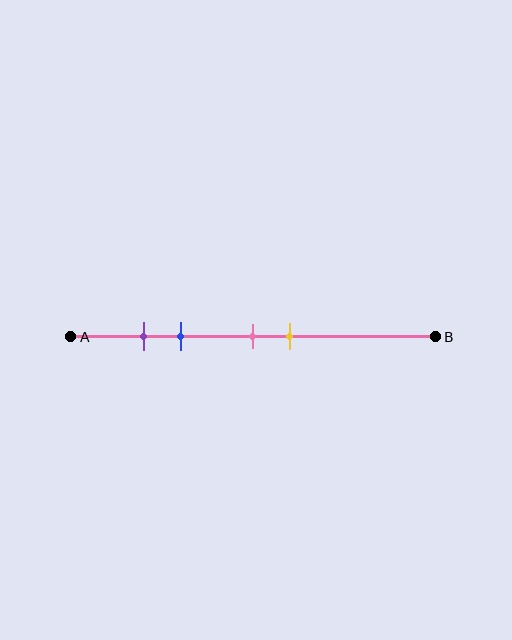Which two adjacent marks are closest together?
The purple and blue marks are the closest adjacent pair.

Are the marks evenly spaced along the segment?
No, the marks are not evenly spaced.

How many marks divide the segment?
There are 4 marks dividing the segment.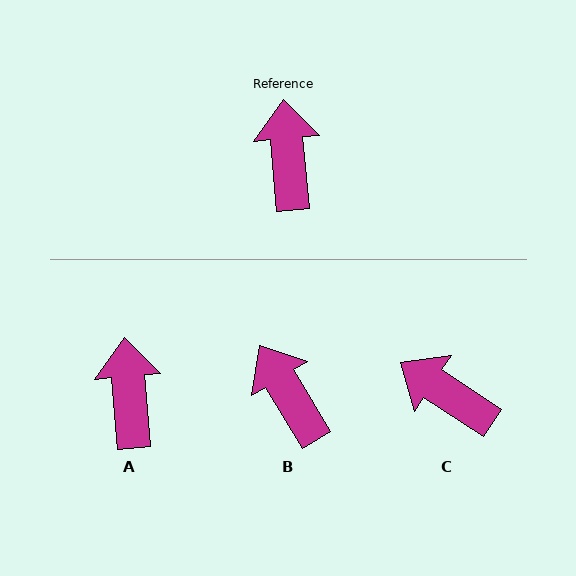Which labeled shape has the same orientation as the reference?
A.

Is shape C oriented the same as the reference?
No, it is off by about 51 degrees.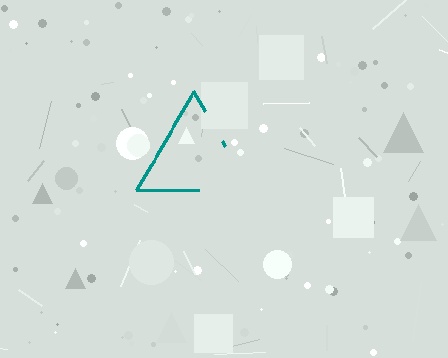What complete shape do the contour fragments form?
The contour fragments form a triangle.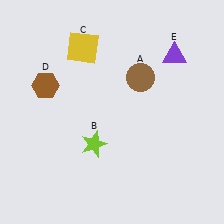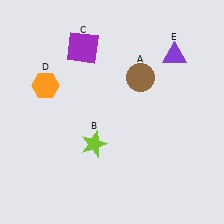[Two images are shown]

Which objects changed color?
C changed from yellow to purple. D changed from brown to orange.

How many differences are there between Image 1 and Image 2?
There are 2 differences between the two images.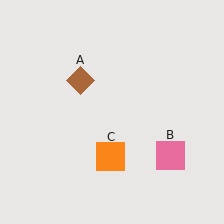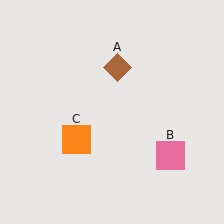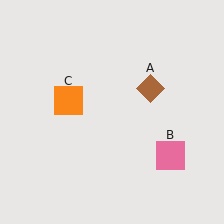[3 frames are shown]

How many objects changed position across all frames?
2 objects changed position: brown diamond (object A), orange square (object C).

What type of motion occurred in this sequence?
The brown diamond (object A), orange square (object C) rotated clockwise around the center of the scene.